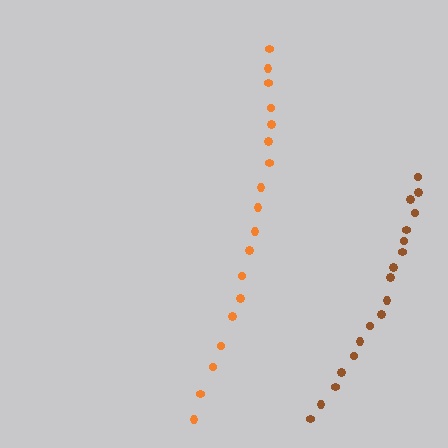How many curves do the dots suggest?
There are 2 distinct paths.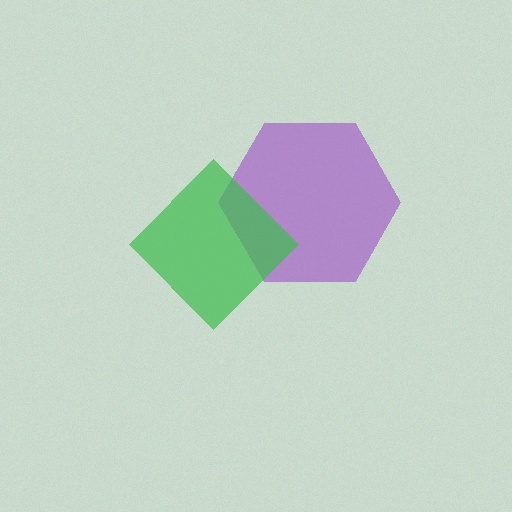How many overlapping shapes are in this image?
There are 2 overlapping shapes in the image.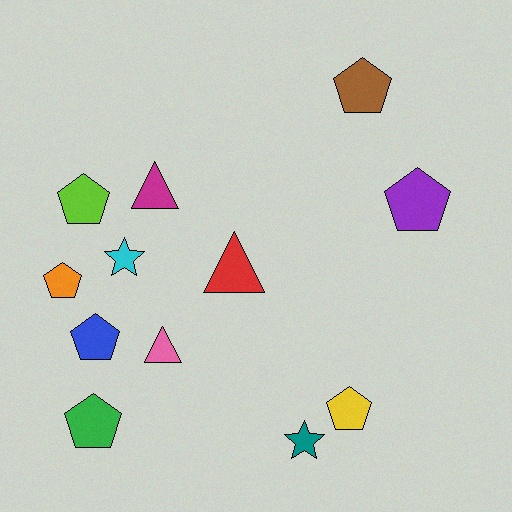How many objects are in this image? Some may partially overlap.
There are 12 objects.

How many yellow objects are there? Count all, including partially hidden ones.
There is 1 yellow object.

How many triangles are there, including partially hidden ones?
There are 3 triangles.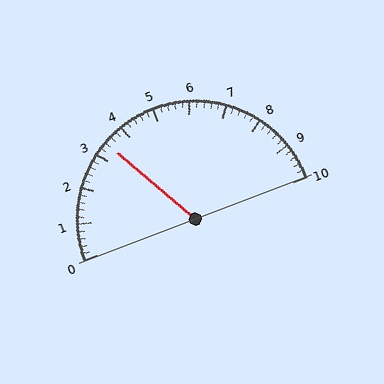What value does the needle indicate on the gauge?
The needle indicates approximately 3.4.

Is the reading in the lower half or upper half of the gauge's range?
The reading is in the lower half of the range (0 to 10).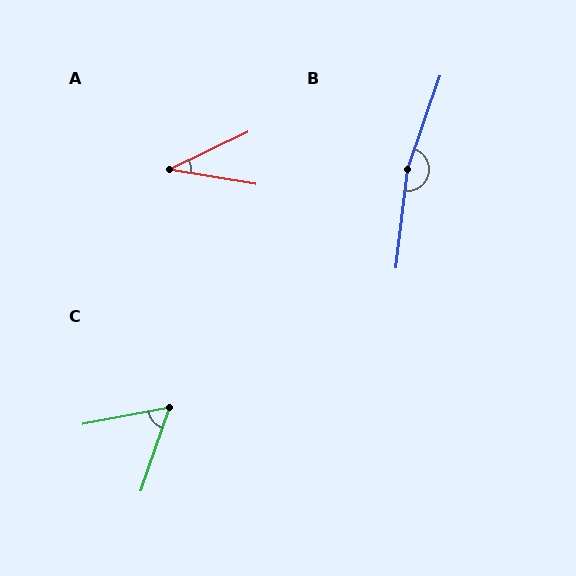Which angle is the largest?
B, at approximately 167 degrees.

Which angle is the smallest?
A, at approximately 35 degrees.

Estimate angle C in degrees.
Approximately 61 degrees.